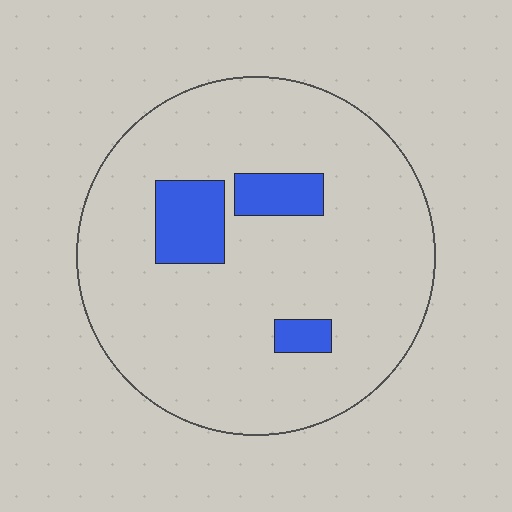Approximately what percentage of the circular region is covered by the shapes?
Approximately 10%.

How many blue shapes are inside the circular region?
3.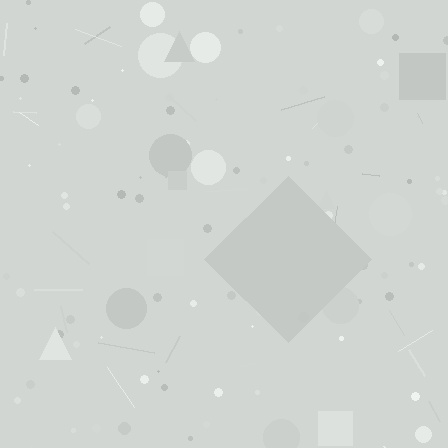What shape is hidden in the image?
A diamond is hidden in the image.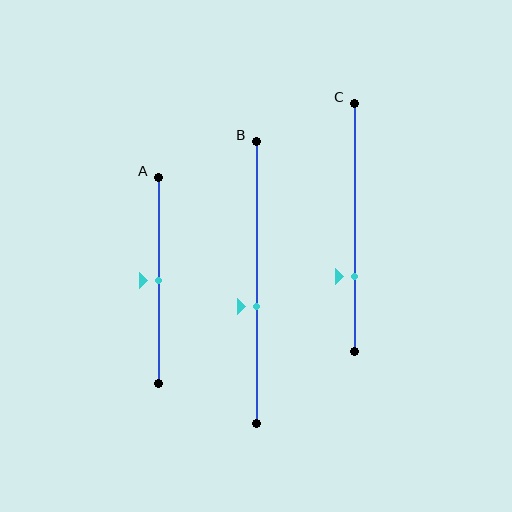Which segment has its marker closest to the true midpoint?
Segment A has its marker closest to the true midpoint.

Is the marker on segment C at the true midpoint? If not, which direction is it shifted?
No, the marker on segment C is shifted downward by about 20% of the segment length.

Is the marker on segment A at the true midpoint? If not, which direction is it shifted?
Yes, the marker on segment A is at the true midpoint.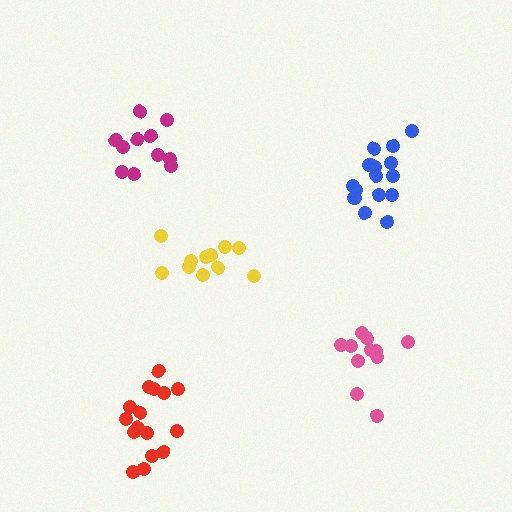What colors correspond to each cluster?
The clusters are colored: pink, red, magenta, yellow, blue.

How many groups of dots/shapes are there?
There are 5 groups.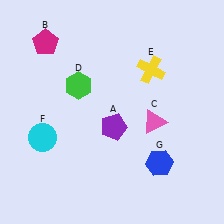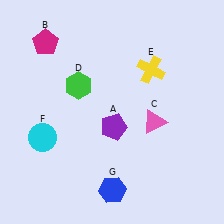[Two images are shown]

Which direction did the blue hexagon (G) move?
The blue hexagon (G) moved left.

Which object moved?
The blue hexagon (G) moved left.